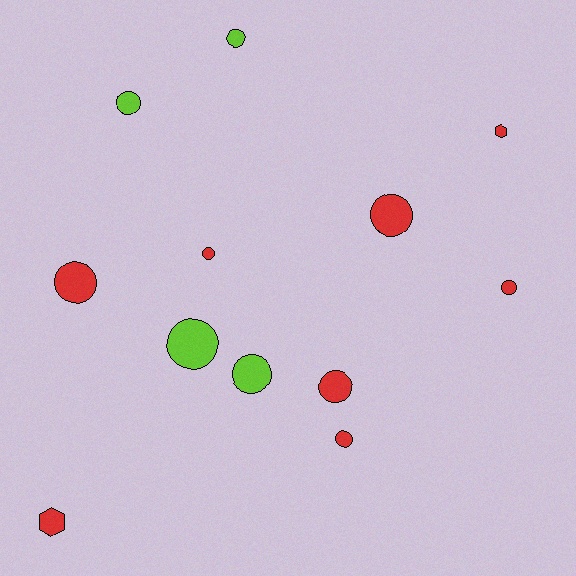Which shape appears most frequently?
Circle, with 10 objects.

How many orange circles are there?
There are no orange circles.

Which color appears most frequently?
Red, with 8 objects.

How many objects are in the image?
There are 12 objects.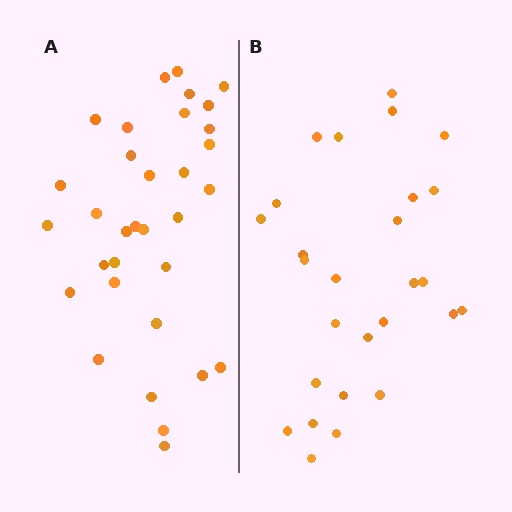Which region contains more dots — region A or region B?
Region A (the left region) has more dots.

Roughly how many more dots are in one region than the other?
Region A has about 6 more dots than region B.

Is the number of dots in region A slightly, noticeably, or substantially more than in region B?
Region A has only slightly more — the two regions are fairly close. The ratio is roughly 1.2 to 1.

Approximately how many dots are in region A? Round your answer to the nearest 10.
About 30 dots. (The exact count is 33, which rounds to 30.)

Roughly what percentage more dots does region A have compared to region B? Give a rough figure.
About 20% more.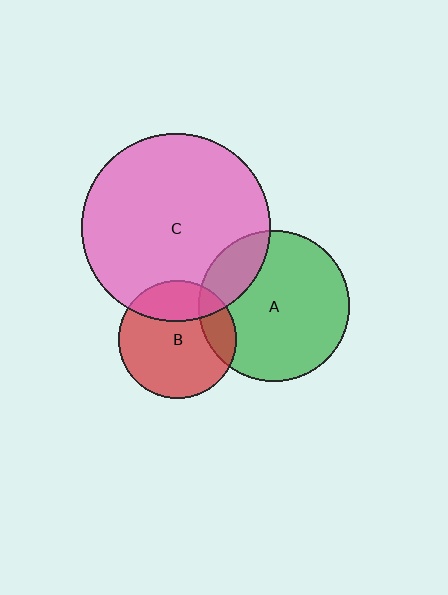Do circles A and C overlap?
Yes.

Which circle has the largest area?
Circle C (pink).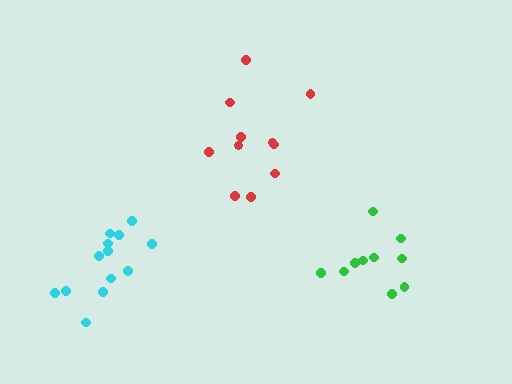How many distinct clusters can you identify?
There are 3 distinct clusters.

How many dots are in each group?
Group 1: 11 dots, Group 2: 13 dots, Group 3: 10 dots (34 total).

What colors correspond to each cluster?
The clusters are colored: red, cyan, green.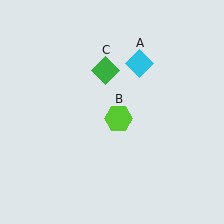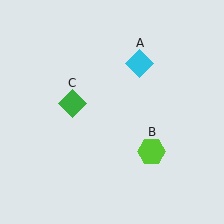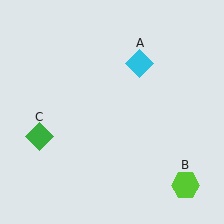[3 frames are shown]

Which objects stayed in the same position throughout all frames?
Cyan diamond (object A) remained stationary.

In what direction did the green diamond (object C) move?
The green diamond (object C) moved down and to the left.